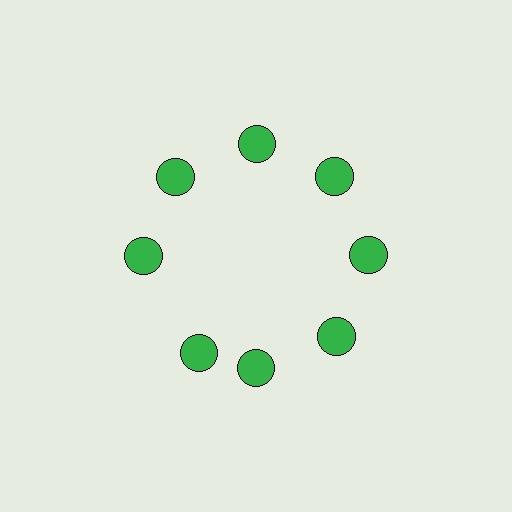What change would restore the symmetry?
The symmetry would be restored by rotating it back into even spacing with its neighbors so that all 8 circles sit at equal angles and equal distance from the center.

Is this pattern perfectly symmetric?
No. The 8 green circles are arranged in a ring, but one element near the 8 o'clock position is rotated out of alignment along the ring, breaking the 8-fold rotational symmetry.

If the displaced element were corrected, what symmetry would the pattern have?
It would have 8-fold rotational symmetry — the pattern would map onto itself every 45 degrees.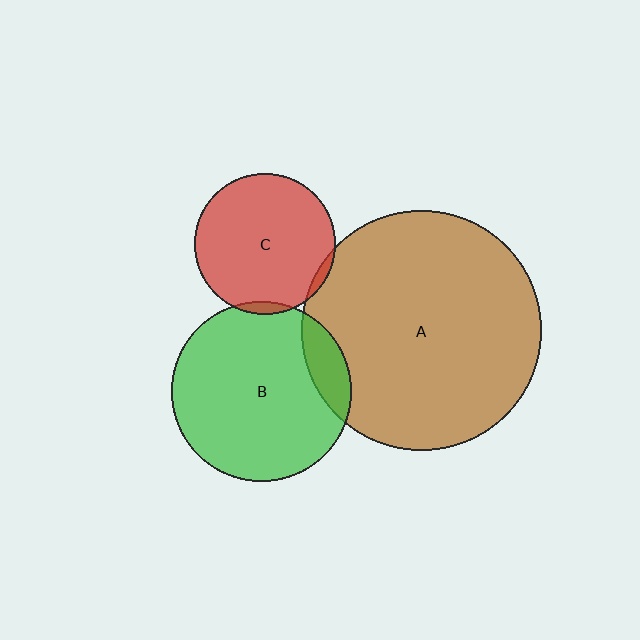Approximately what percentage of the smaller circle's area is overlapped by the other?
Approximately 5%.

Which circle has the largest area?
Circle A (brown).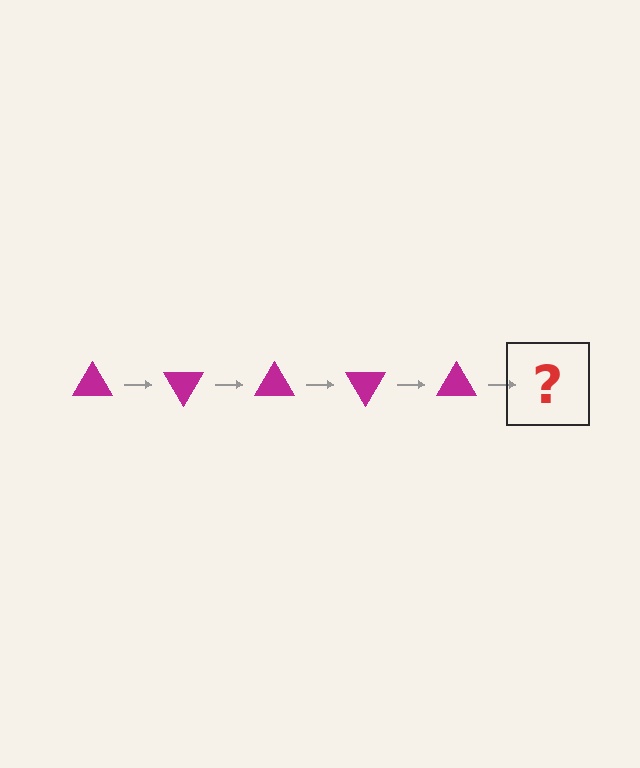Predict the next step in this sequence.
The next step is a magenta triangle rotated 300 degrees.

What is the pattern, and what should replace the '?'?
The pattern is that the triangle rotates 60 degrees each step. The '?' should be a magenta triangle rotated 300 degrees.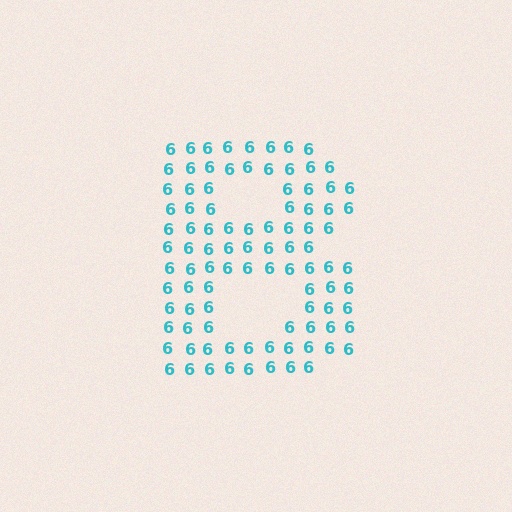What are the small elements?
The small elements are digit 6's.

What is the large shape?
The large shape is the letter B.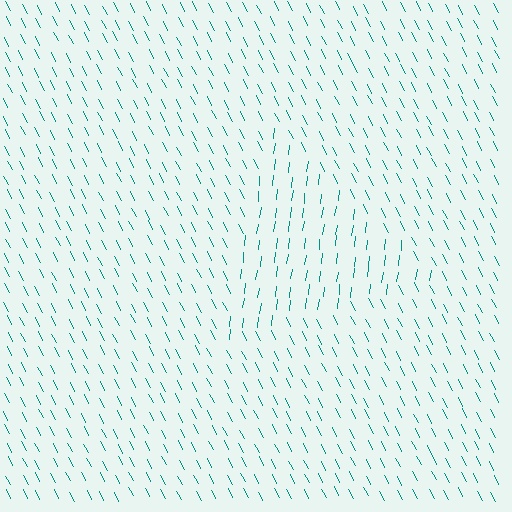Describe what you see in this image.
The image is filled with small teal line segments. A triangle region in the image has lines oriented differently from the surrounding lines, creating a visible texture boundary.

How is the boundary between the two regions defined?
The boundary is defined purely by a change in line orientation (approximately 34 degrees difference). All lines are the same color and thickness.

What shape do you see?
I see a triangle.